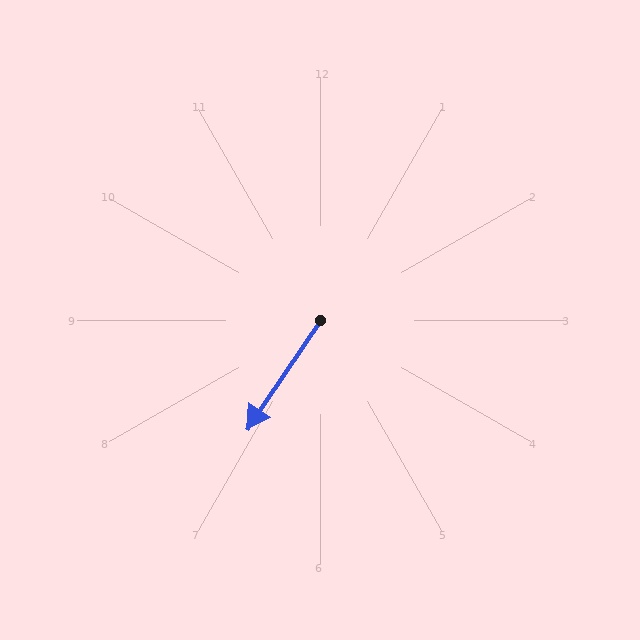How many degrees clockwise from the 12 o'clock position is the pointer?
Approximately 214 degrees.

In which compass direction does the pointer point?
Southwest.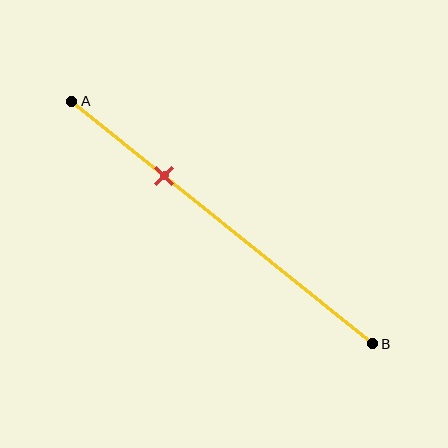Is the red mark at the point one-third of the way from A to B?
Yes, the mark is approximately at the one-third point.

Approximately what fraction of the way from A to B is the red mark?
The red mark is approximately 30% of the way from A to B.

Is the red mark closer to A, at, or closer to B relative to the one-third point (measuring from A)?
The red mark is approximately at the one-third point of segment AB.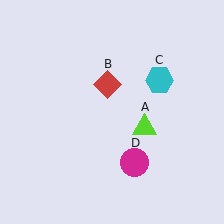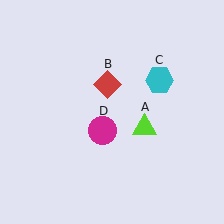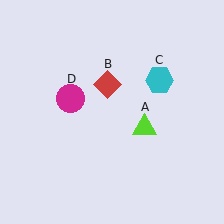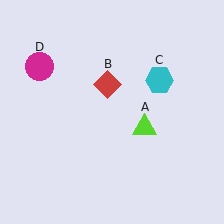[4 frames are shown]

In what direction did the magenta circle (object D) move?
The magenta circle (object D) moved up and to the left.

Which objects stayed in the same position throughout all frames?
Lime triangle (object A) and red diamond (object B) and cyan hexagon (object C) remained stationary.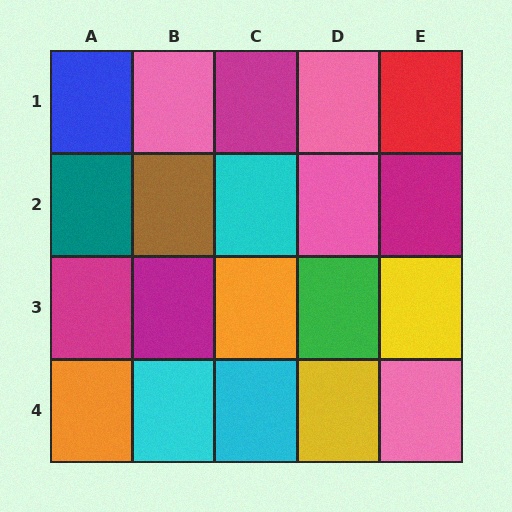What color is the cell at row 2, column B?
Brown.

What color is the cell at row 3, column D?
Green.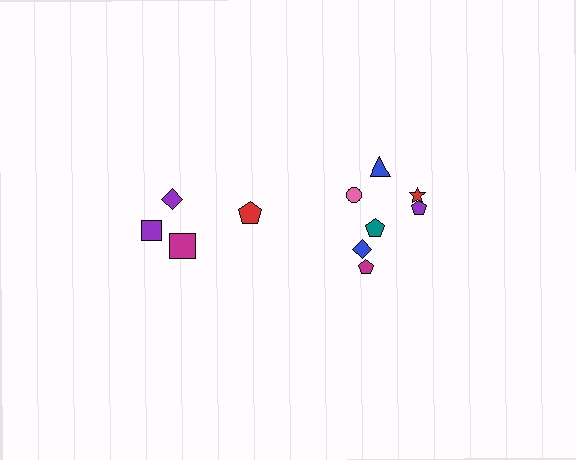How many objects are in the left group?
There are 4 objects.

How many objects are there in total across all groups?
There are 11 objects.